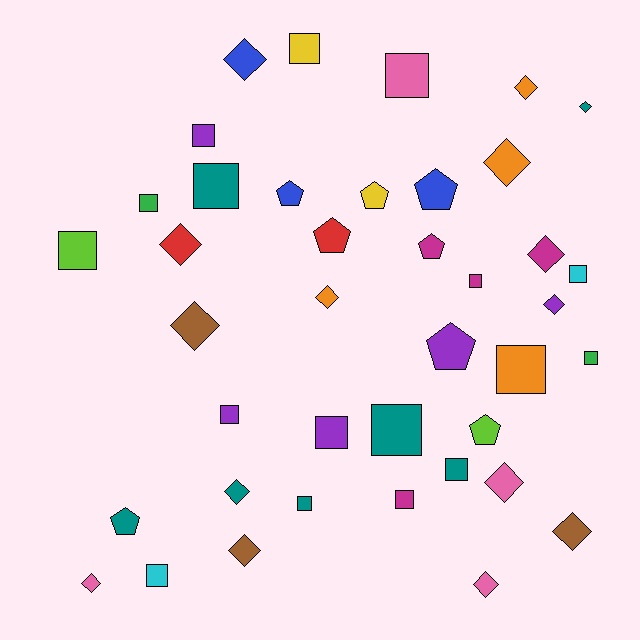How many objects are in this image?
There are 40 objects.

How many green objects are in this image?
There are 2 green objects.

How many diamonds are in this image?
There are 15 diamonds.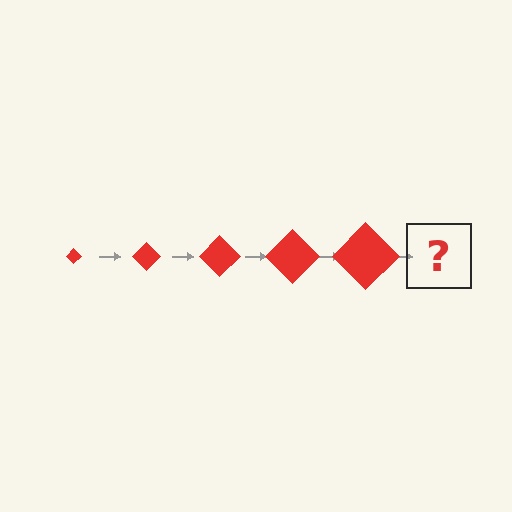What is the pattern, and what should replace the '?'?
The pattern is that the diamond gets progressively larger each step. The '?' should be a red diamond, larger than the previous one.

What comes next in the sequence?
The next element should be a red diamond, larger than the previous one.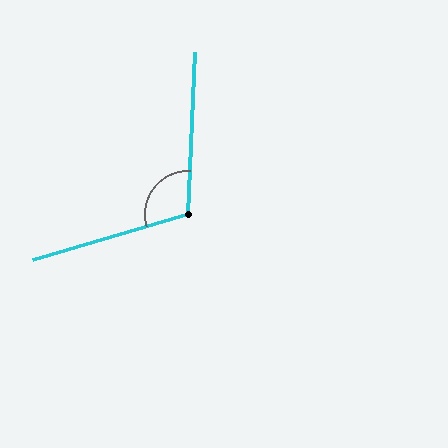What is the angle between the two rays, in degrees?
Approximately 109 degrees.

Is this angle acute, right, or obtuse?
It is obtuse.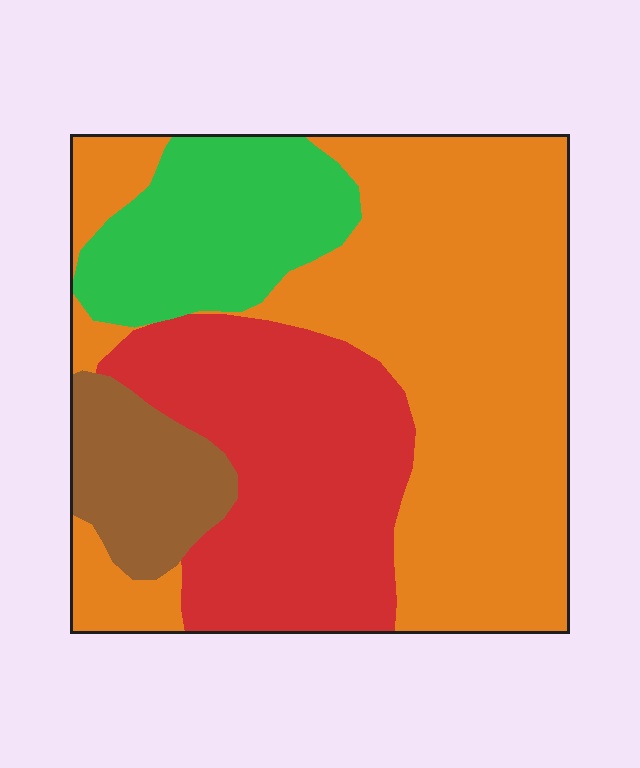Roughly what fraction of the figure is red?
Red takes up between a sixth and a third of the figure.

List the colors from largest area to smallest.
From largest to smallest: orange, red, green, brown.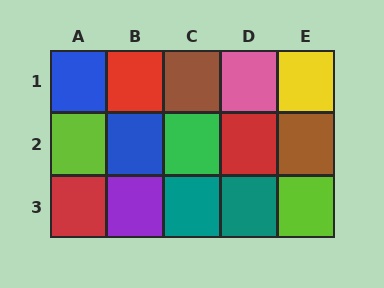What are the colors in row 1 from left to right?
Blue, red, brown, pink, yellow.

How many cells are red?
3 cells are red.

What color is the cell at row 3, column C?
Teal.